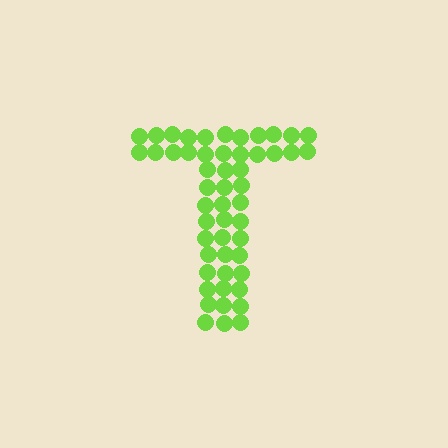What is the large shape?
The large shape is the letter T.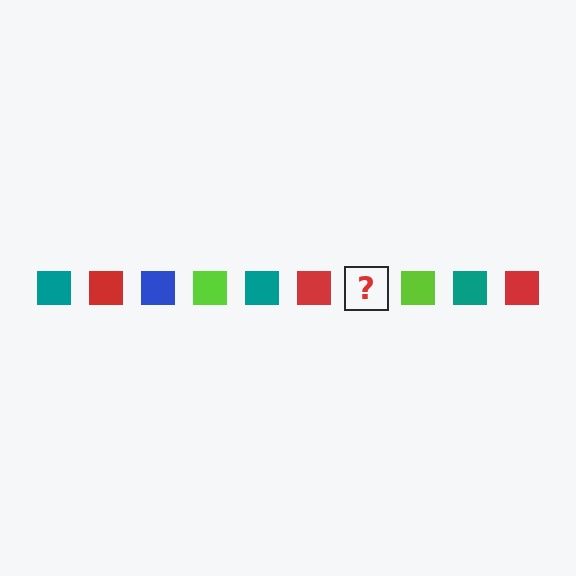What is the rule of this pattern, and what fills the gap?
The rule is that the pattern cycles through teal, red, blue, lime squares. The gap should be filled with a blue square.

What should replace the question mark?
The question mark should be replaced with a blue square.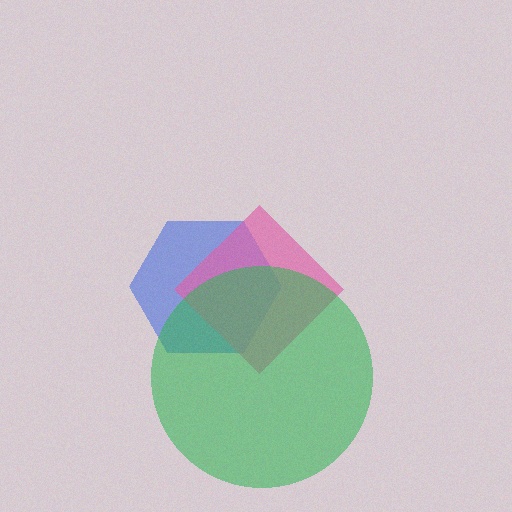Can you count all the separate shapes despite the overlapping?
Yes, there are 3 separate shapes.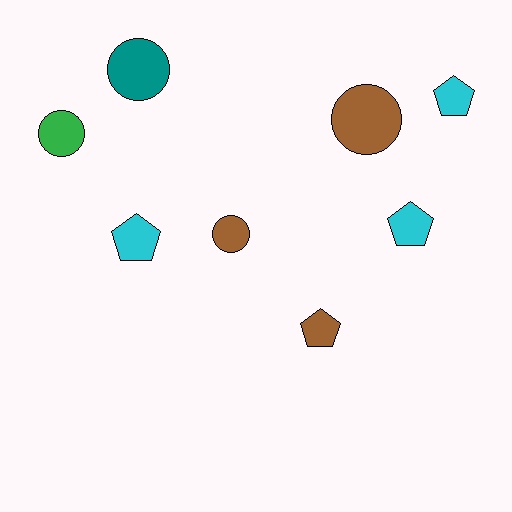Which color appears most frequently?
Cyan, with 3 objects.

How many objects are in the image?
There are 8 objects.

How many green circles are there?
There is 1 green circle.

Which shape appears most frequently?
Pentagon, with 4 objects.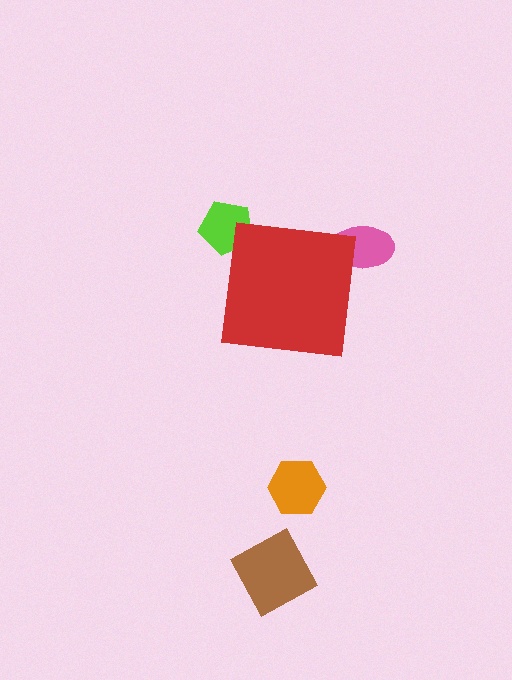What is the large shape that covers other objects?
A red square.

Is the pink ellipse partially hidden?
Yes, the pink ellipse is partially hidden behind the red square.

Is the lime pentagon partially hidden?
Yes, the lime pentagon is partially hidden behind the red square.